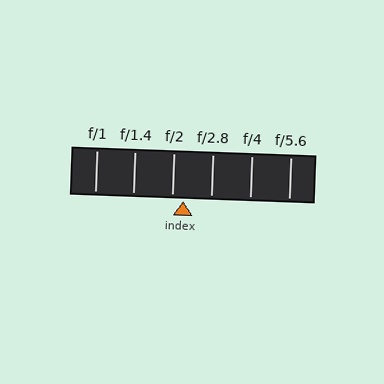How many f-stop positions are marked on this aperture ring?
There are 6 f-stop positions marked.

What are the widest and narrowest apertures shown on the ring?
The widest aperture shown is f/1 and the narrowest is f/5.6.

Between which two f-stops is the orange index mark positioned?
The index mark is between f/2 and f/2.8.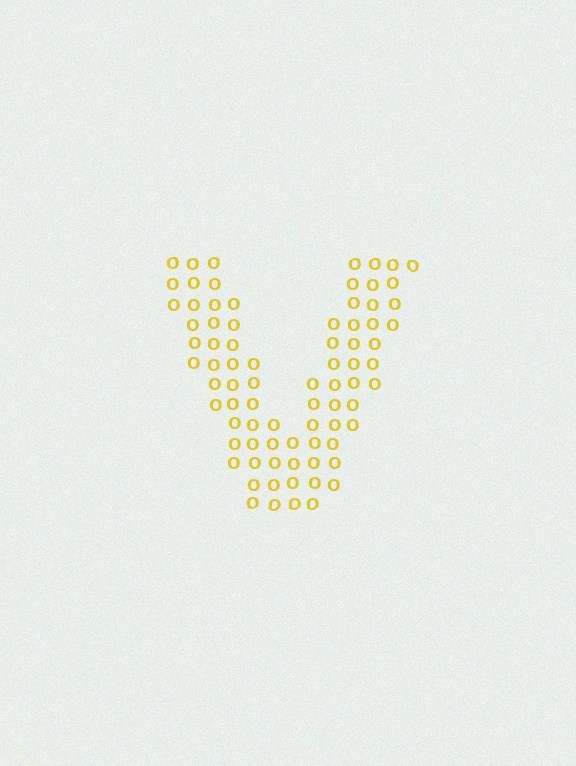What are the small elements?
The small elements are letter O's.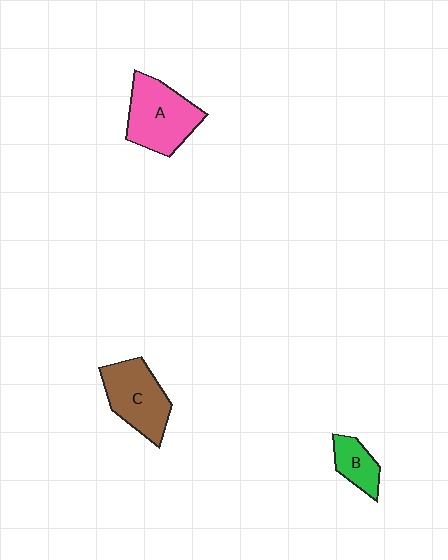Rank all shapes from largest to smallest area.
From largest to smallest: A (pink), C (brown), B (green).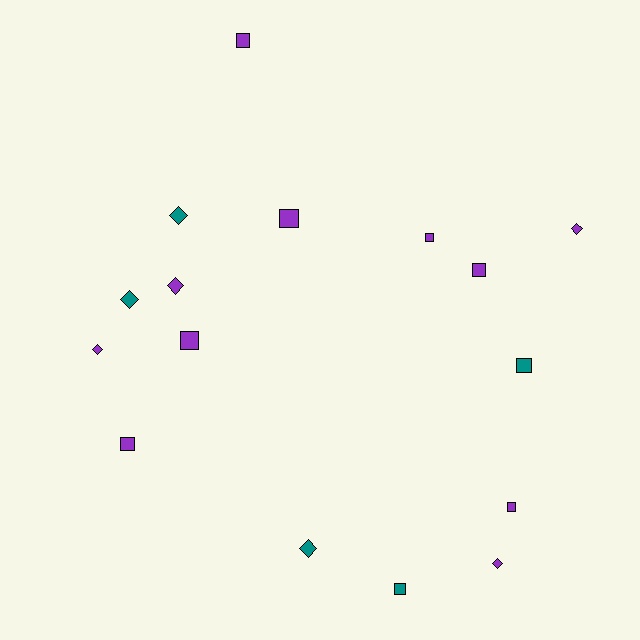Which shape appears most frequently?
Square, with 9 objects.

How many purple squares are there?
There are 7 purple squares.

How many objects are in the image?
There are 16 objects.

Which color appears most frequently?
Purple, with 11 objects.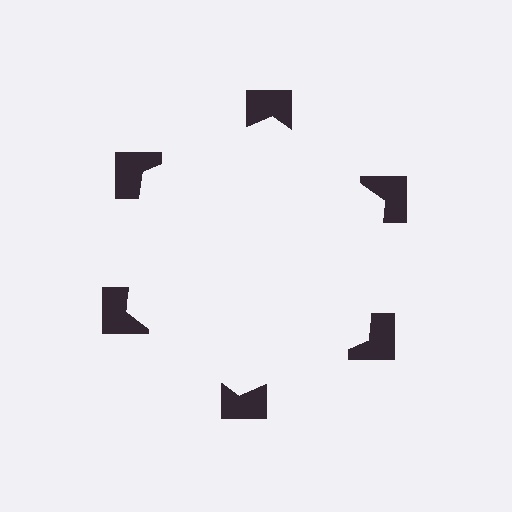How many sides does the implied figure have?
6 sides.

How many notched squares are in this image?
There are 6 — one at each vertex of the illusory hexagon.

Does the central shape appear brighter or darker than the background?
It typically appears slightly brighter than the background, even though no actual brightness change is drawn.